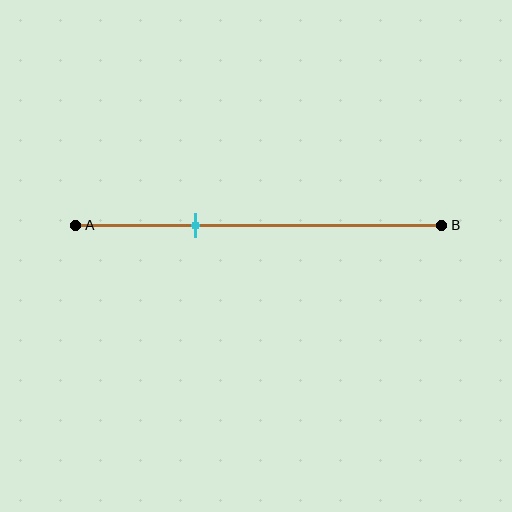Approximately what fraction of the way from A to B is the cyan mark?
The cyan mark is approximately 35% of the way from A to B.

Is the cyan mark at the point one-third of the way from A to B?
Yes, the mark is approximately at the one-third point.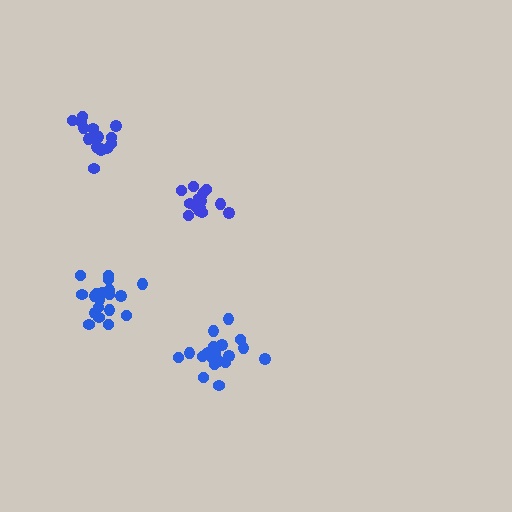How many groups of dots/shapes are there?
There are 4 groups.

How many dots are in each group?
Group 1: 14 dots, Group 2: 16 dots, Group 3: 20 dots, Group 4: 19 dots (69 total).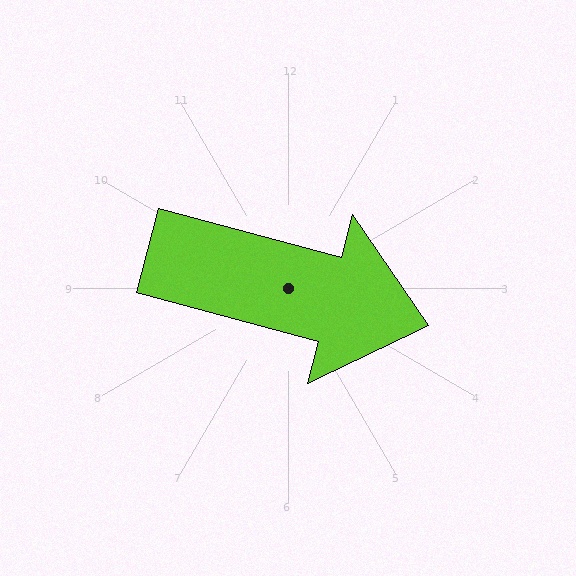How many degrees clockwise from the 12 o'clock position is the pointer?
Approximately 105 degrees.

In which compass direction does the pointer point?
East.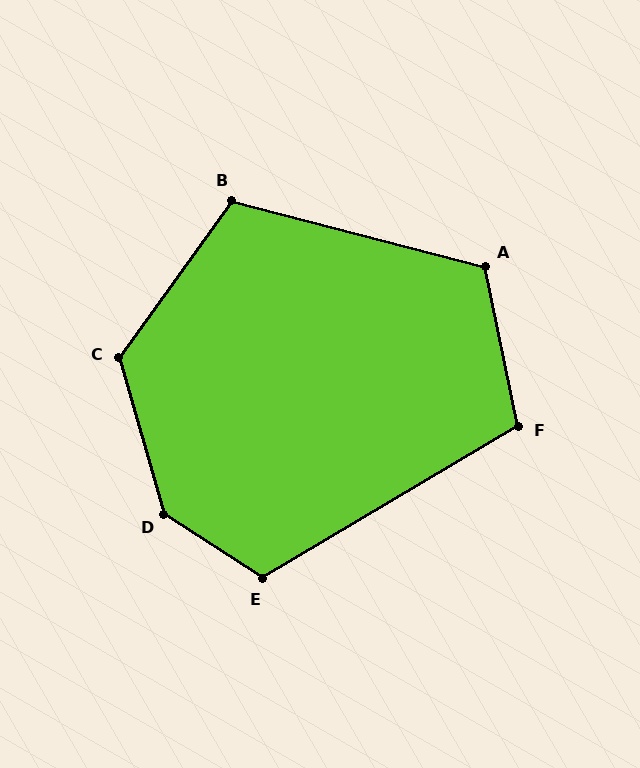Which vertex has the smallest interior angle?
F, at approximately 109 degrees.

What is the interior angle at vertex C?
Approximately 128 degrees (obtuse).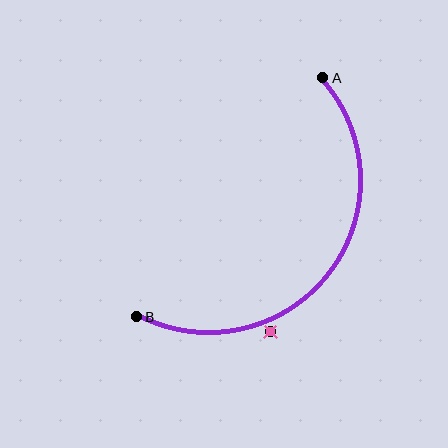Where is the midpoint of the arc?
The arc midpoint is the point on the curve farthest from the straight line joining A and B. It sits below and to the right of that line.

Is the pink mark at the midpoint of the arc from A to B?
No — the pink mark does not lie on the arc at all. It sits slightly outside the curve.